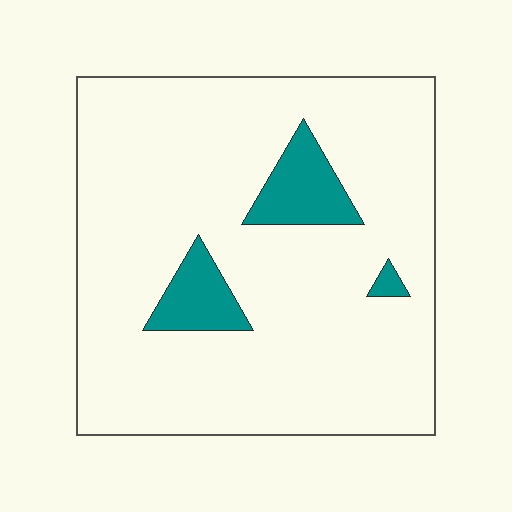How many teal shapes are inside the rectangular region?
3.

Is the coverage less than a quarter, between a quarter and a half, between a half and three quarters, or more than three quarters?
Less than a quarter.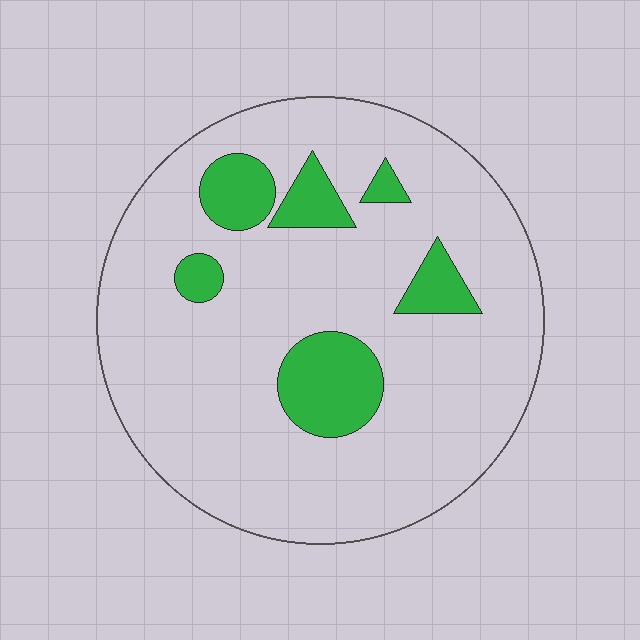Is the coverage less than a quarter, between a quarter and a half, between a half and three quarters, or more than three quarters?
Less than a quarter.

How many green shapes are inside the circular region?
6.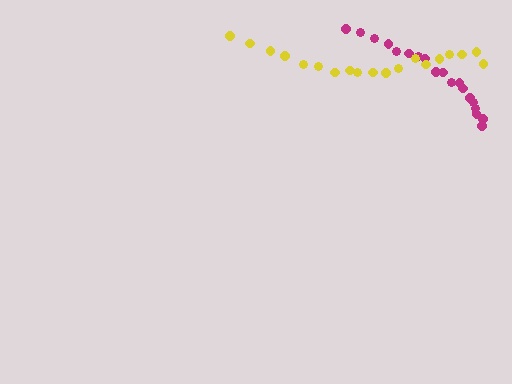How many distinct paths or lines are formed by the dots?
There are 2 distinct paths.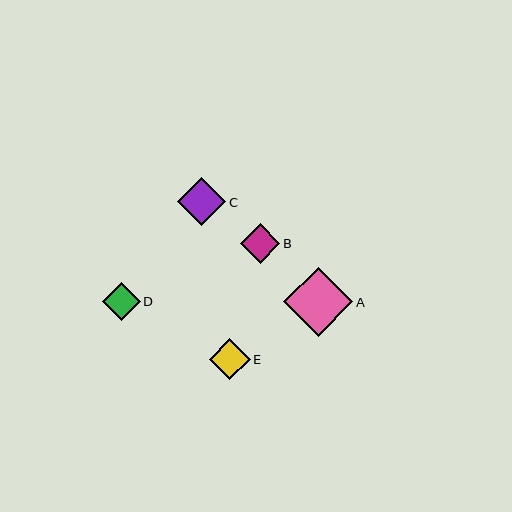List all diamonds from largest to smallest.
From largest to smallest: A, C, E, B, D.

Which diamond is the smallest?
Diamond D is the smallest with a size of approximately 38 pixels.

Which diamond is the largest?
Diamond A is the largest with a size of approximately 69 pixels.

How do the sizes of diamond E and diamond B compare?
Diamond E and diamond B are approximately the same size.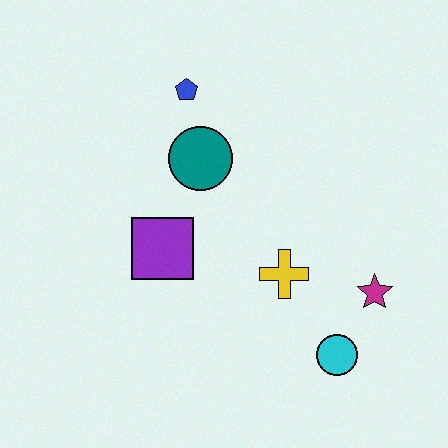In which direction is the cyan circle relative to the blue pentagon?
The cyan circle is below the blue pentagon.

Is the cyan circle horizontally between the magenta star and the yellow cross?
Yes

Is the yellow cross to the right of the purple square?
Yes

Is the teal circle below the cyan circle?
No